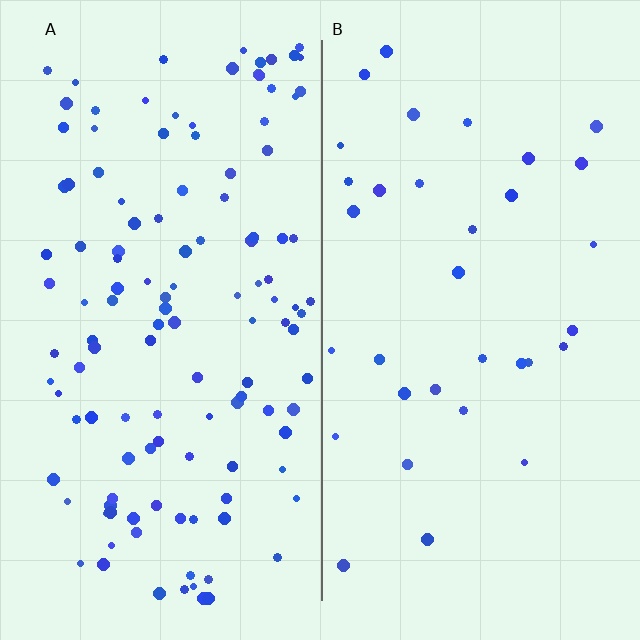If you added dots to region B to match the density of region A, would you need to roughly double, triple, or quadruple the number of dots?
Approximately quadruple.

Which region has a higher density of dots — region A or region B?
A (the left).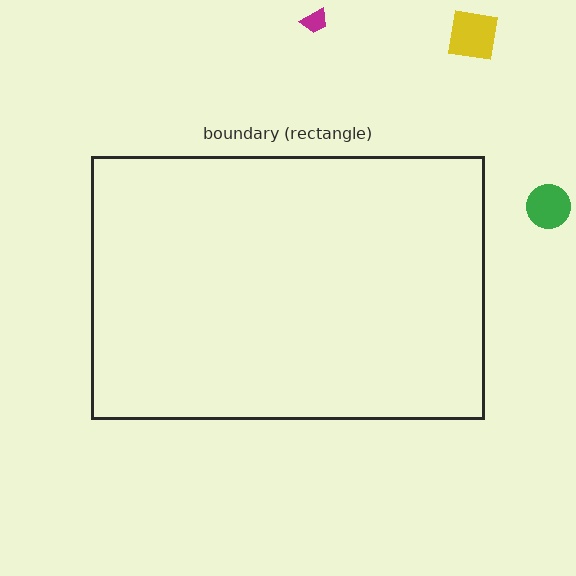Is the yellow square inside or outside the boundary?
Outside.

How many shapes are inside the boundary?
0 inside, 3 outside.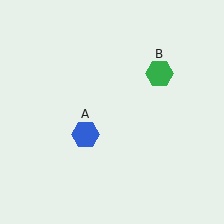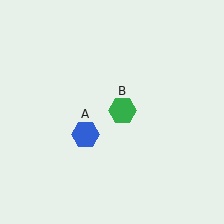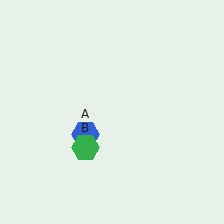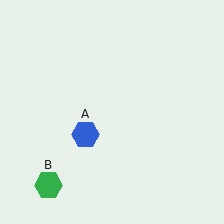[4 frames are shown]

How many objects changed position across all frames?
1 object changed position: green hexagon (object B).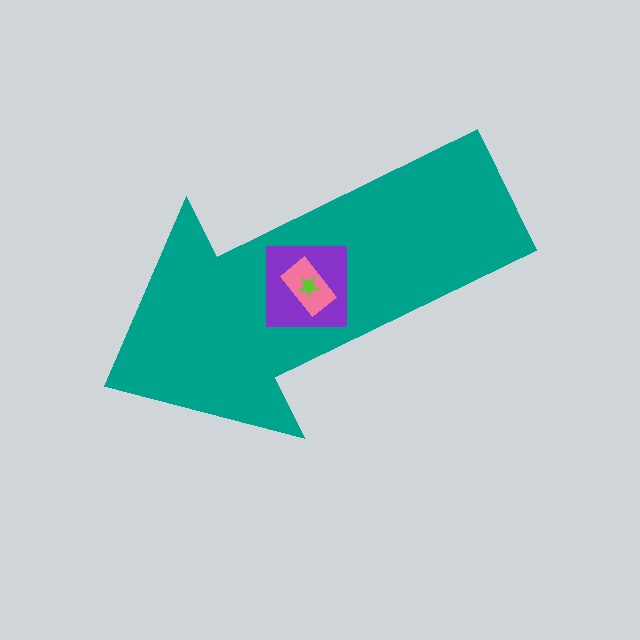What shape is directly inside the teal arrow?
The purple square.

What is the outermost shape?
The teal arrow.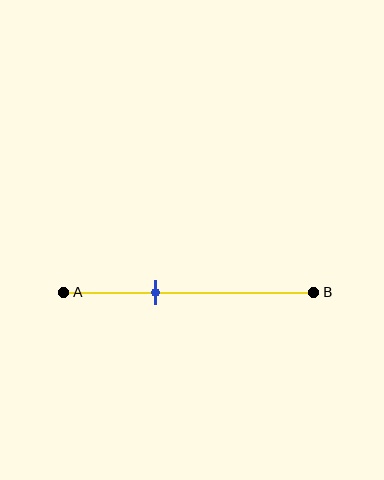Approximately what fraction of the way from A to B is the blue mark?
The blue mark is approximately 35% of the way from A to B.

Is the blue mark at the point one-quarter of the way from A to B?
No, the mark is at about 35% from A, not at the 25% one-quarter point.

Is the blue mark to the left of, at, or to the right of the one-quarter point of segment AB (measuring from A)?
The blue mark is to the right of the one-quarter point of segment AB.